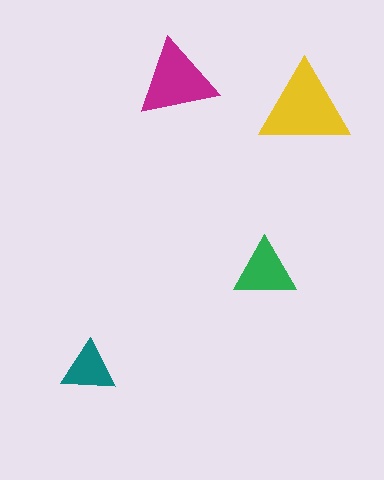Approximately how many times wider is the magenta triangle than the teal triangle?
About 1.5 times wider.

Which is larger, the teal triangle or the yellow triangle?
The yellow one.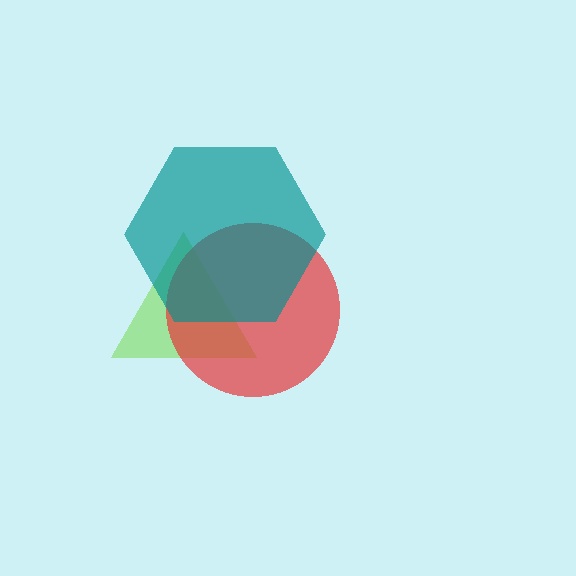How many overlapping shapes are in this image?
There are 3 overlapping shapes in the image.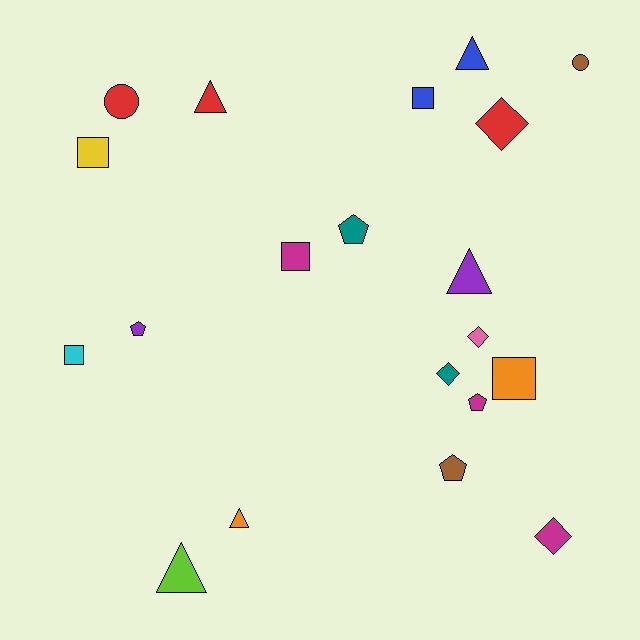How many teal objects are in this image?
There are 2 teal objects.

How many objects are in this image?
There are 20 objects.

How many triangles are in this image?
There are 5 triangles.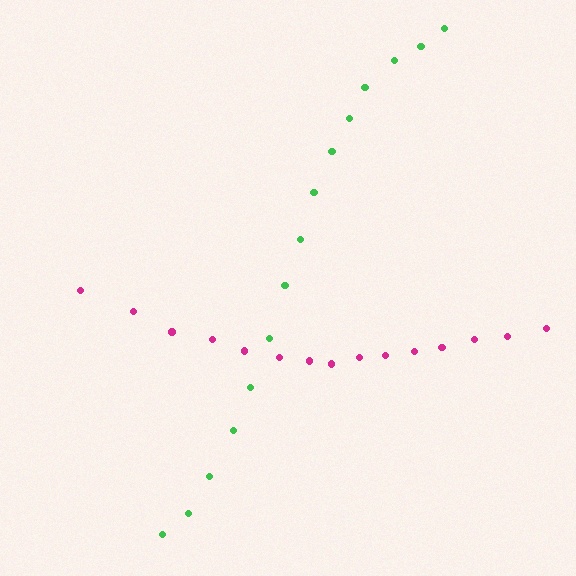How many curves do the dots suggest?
There are 2 distinct paths.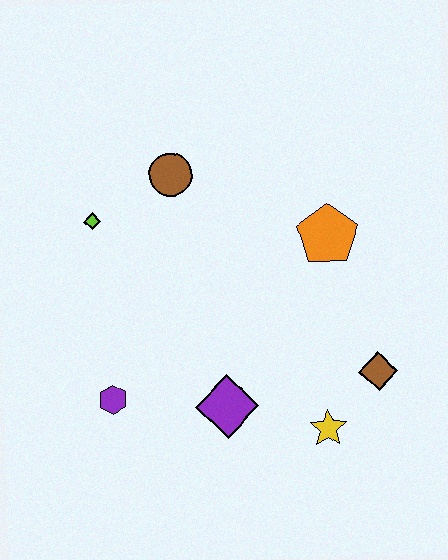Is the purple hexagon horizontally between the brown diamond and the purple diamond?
No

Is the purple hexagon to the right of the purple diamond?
No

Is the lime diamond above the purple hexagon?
Yes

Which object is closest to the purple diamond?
The yellow star is closest to the purple diamond.